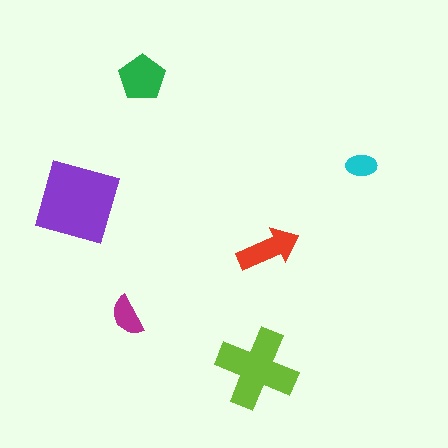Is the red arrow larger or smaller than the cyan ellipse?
Larger.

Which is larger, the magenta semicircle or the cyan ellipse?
The magenta semicircle.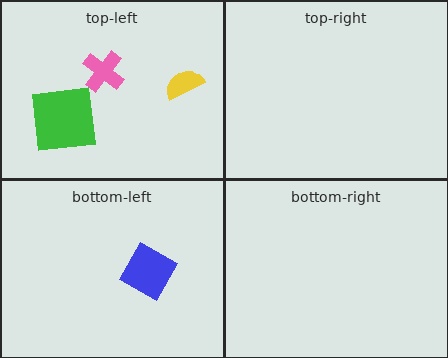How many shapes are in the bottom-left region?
1.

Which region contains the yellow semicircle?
The top-left region.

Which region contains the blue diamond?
The bottom-left region.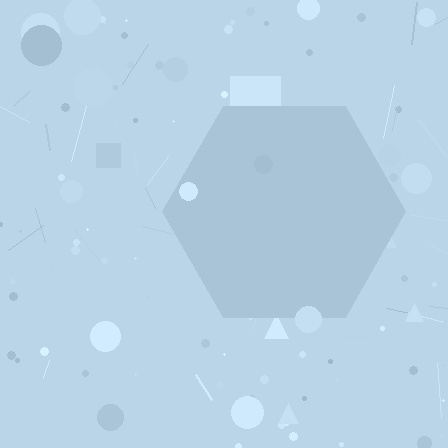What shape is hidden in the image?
A hexagon is hidden in the image.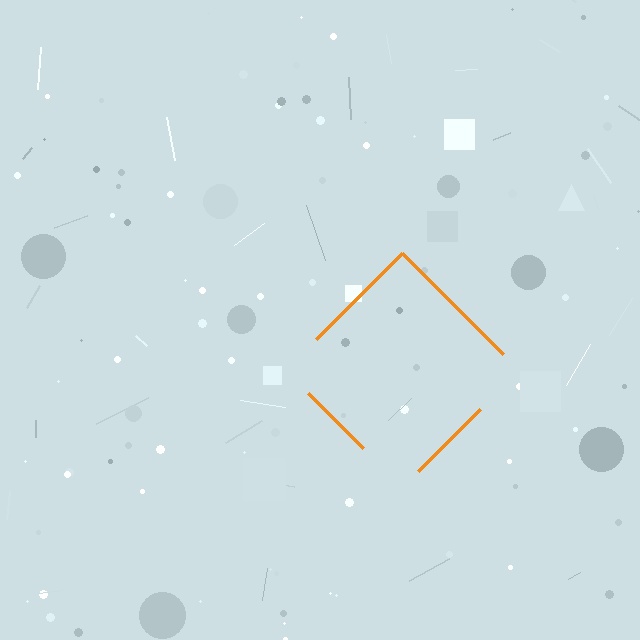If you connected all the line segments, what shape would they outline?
They would outline a diamond.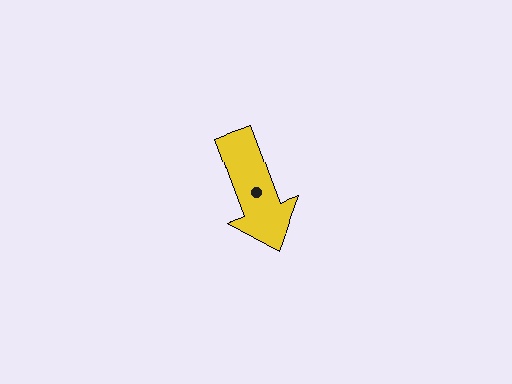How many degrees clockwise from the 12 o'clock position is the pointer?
Approximately 159 degrees.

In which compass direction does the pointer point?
South.